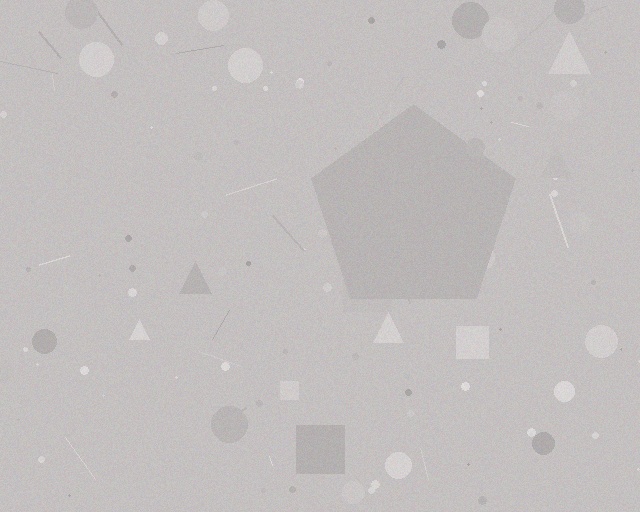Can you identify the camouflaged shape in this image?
The camouflaged shape is a pentagon.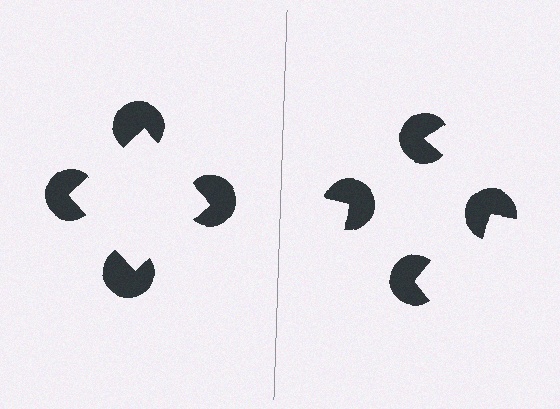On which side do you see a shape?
An illusory square appears on the left side. On the right side the wedge cuts are rotated, so no coherent shape forms.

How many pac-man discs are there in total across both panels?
8 — 4 on each side.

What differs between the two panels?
The pac-man discs are positioned identically on both sides; only the wedge orientations differ. On the left they align to a square; on the right they are misaligned.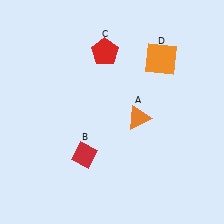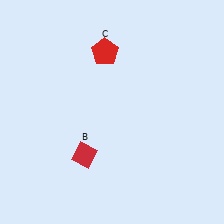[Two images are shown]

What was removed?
The orange square (D), the orange triangle (A) were removed in Image 2.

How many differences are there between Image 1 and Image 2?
There are 2 differences between the two images.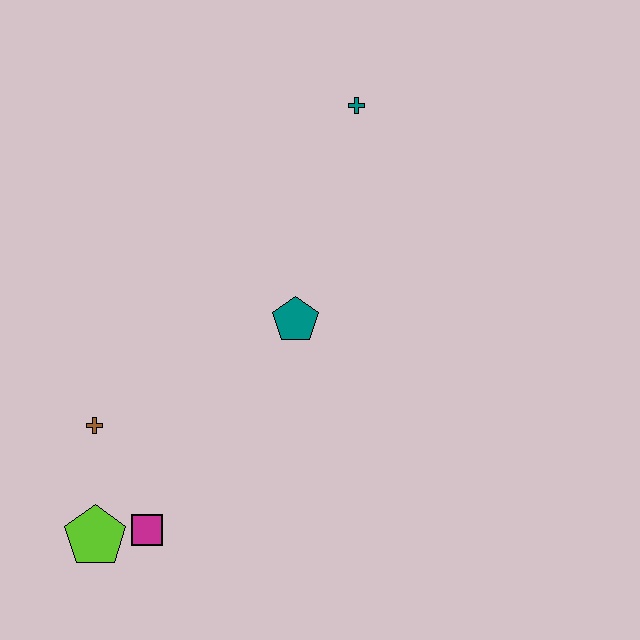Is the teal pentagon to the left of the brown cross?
No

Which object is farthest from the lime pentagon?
The teal cross is farthest from the lime pentagon.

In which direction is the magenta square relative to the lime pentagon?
The magenta square is to the right of the lime pentagon.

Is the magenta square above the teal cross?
No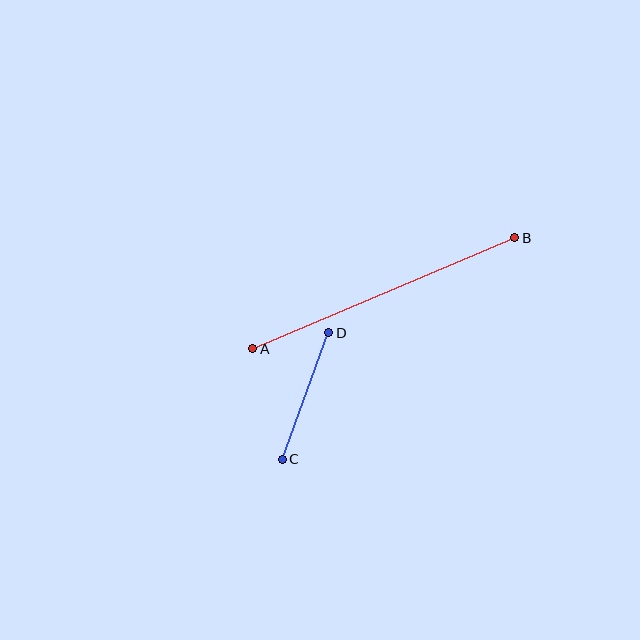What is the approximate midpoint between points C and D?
The midpoint is at approximately (305, 396) pixels.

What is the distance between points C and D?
The distance is approximately 135 pixels.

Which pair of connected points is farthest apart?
Points A and B are farthest apart.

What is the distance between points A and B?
The distance is approximately 285 pixels.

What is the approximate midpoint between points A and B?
The midpoint is at approximately (384, 293) pixels.